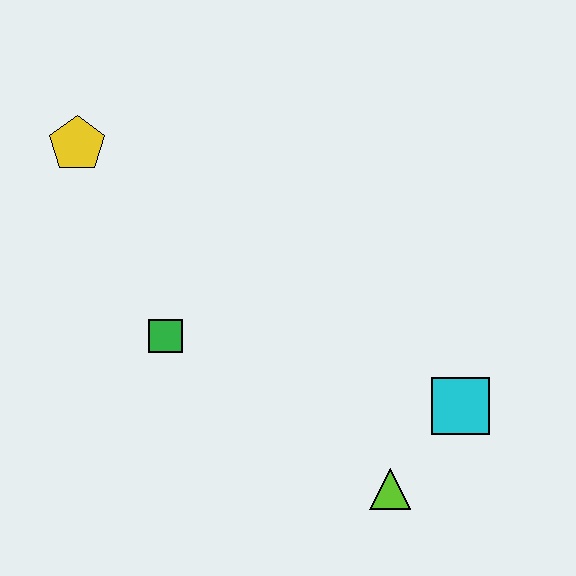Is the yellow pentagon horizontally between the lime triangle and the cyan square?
No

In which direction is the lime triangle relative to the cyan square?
The lime triangle is below the cyan square.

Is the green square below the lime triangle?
No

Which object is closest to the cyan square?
The lime triangle is closest to the cyan square.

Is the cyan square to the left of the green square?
No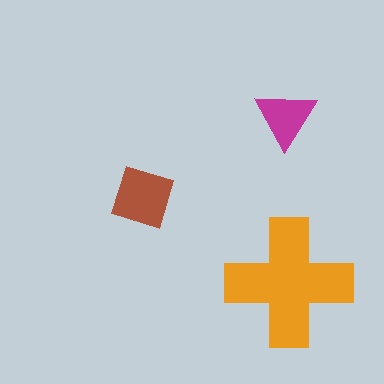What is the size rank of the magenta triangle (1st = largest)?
3rd.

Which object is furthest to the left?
The brown diamond is leftmost.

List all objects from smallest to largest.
The magenta triangle, the brown diamond, the orange cross.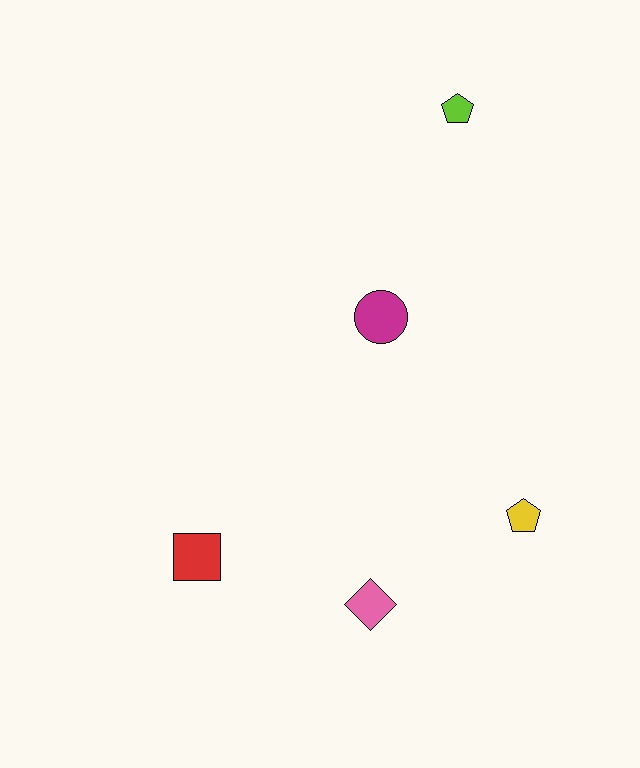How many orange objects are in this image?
There are no orange objects.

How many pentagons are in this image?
There are 2 pentagons.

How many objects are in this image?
There are 5 objects.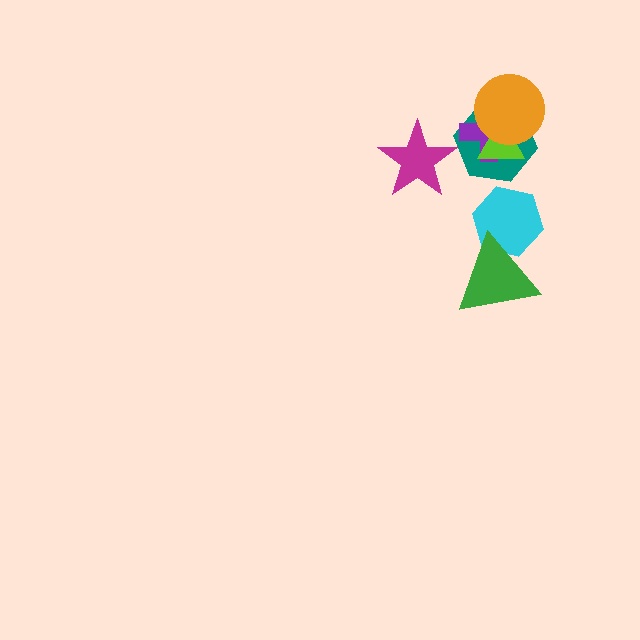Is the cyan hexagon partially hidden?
Yes, it is partially covered by another shape.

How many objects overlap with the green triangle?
1 object overlaps with the green triangle.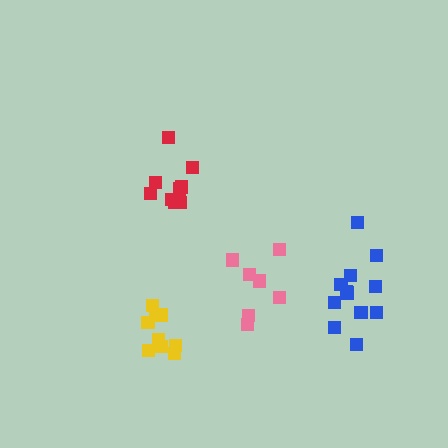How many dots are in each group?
Group 1: 12 dots, Group 2: 9 dots, Group 3: 9 dots, Group 4: 7 dots (37 total).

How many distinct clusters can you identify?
There are 4 distinct clusters.